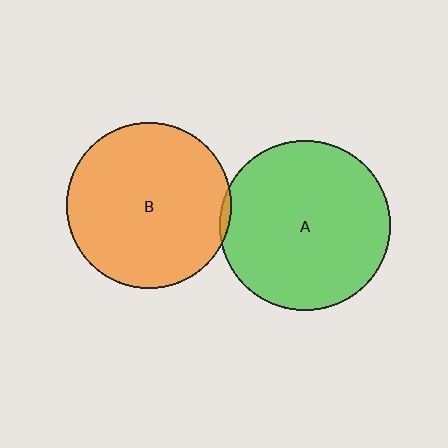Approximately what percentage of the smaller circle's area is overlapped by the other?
Approximately 5%.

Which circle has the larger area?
Circle A (green).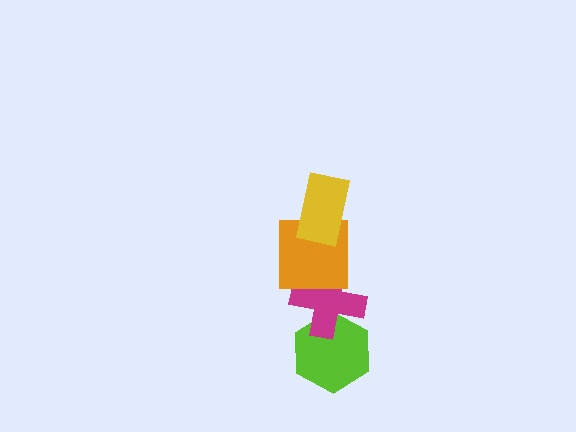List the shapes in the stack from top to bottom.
From top to bottom: the yellow rectangle, the orange square, the magenta cross, the lime hexagon.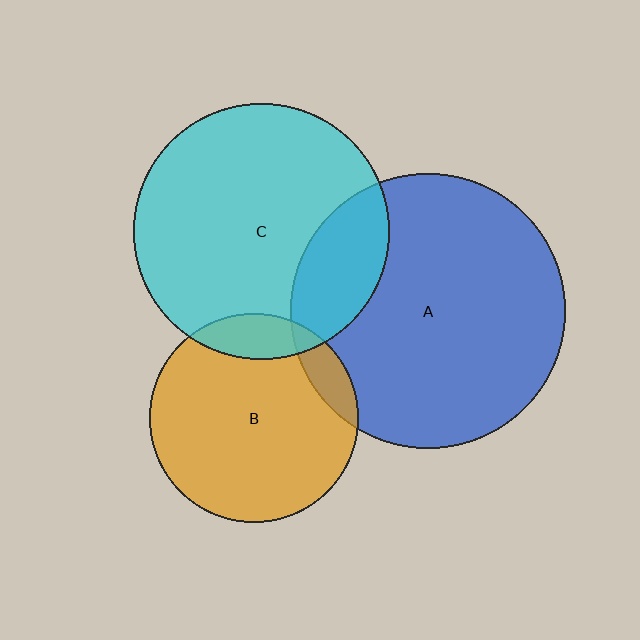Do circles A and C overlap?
Yes.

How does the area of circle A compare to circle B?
Approximately 1.7 times.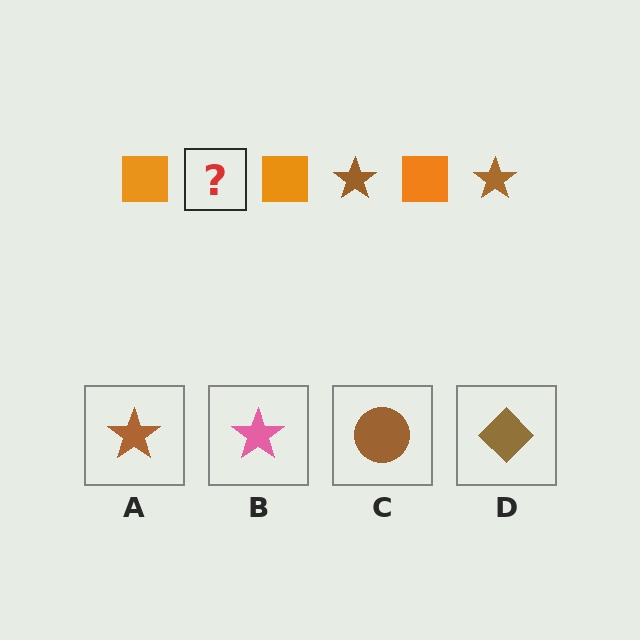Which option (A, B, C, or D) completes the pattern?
A.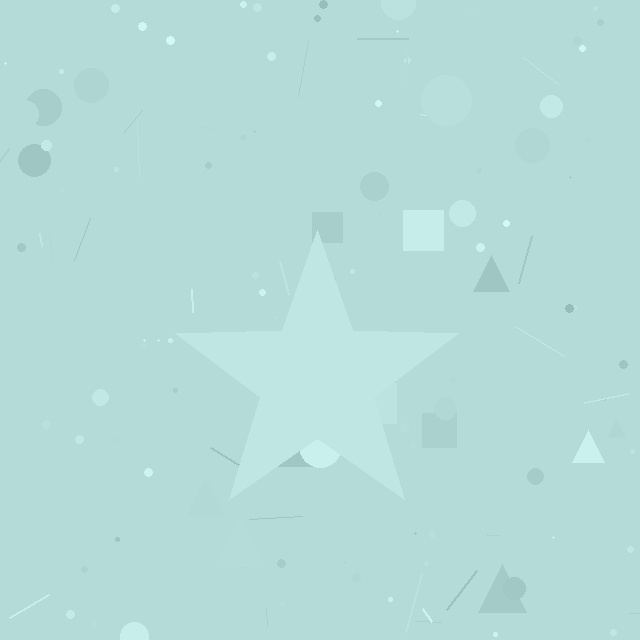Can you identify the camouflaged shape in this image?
The camouflaged shape is a star.